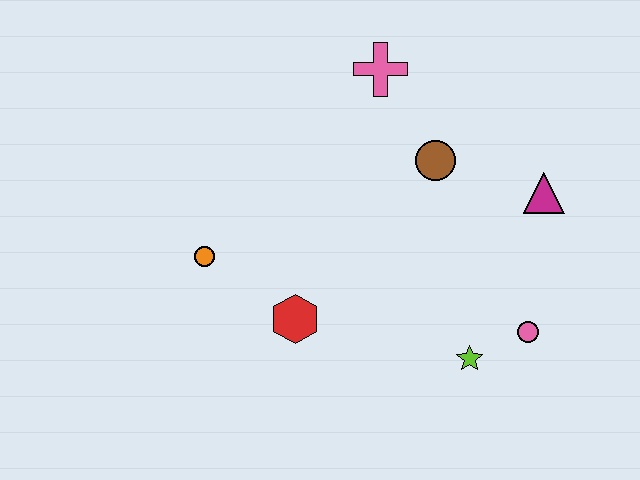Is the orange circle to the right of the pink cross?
No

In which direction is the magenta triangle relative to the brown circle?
The magenta triangle is to the right of the brown circle.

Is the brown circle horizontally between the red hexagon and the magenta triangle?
Yes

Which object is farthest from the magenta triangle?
The orange circle is farthest from the magenta triangle.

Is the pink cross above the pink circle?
Yes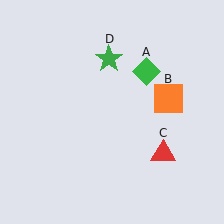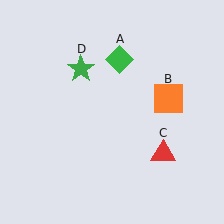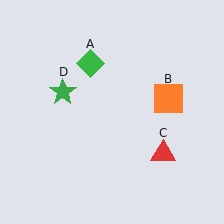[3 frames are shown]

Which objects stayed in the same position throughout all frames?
Orange square (object B) and red triangle (object C) remained stationary.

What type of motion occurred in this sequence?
The green diamond (object A), green star (object D) rotated counterclockwise around the center of the scene.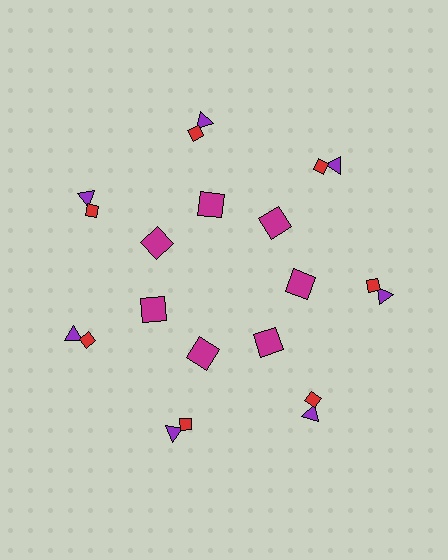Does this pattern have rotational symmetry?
Yes, this pattern has 7-fold rotational symmetry. It looks the same after rotating 51 degrees around the center.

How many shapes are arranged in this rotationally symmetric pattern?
There are 21 shapes, arranged in 7 groups of 3.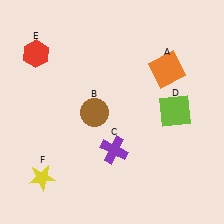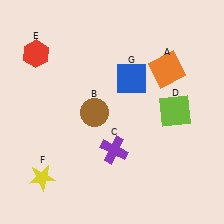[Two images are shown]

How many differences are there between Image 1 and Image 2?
There is 1 difference between the two images.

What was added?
A blue square (G) was added in Image 2.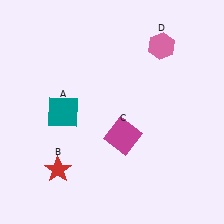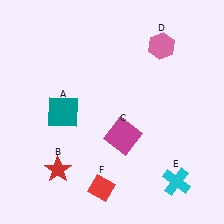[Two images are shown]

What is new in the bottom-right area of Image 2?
A cyan cross (E) was added in the bottom-right area of Image 2.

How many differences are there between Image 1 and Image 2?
There are 2 differences between the two images.